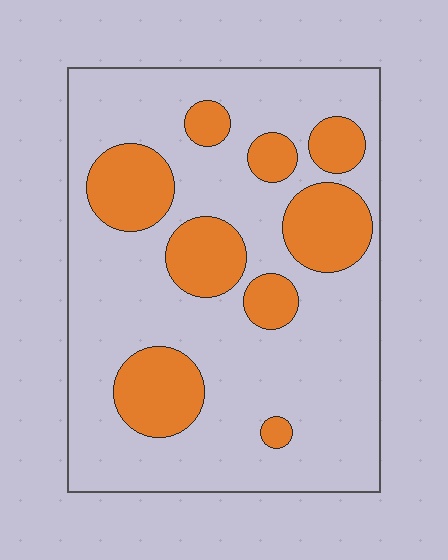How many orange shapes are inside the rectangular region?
9.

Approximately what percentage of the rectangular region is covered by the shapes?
Approximately 25%.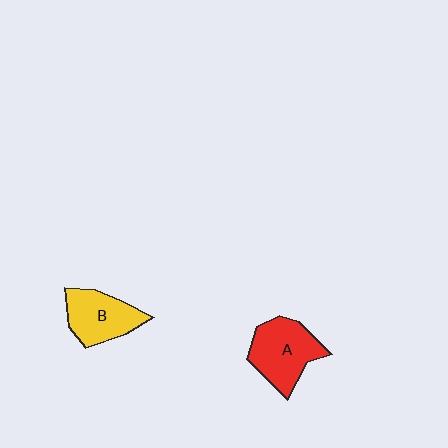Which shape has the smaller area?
Shape B (yellow).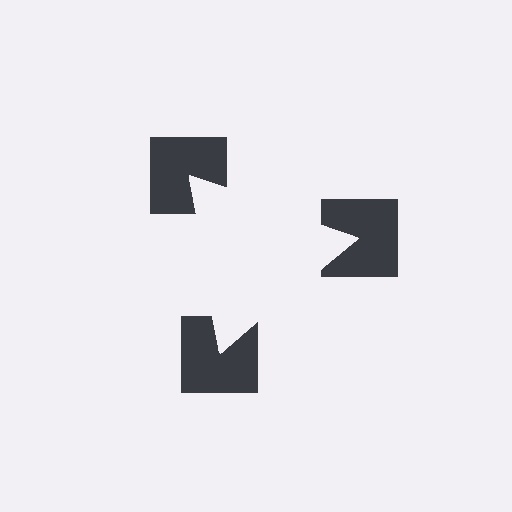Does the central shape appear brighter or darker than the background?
It typically appears slightly brighter than the background, even though no actual brightness change is drawn.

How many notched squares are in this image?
There are 3 — one at each vertex of the illusory triangle.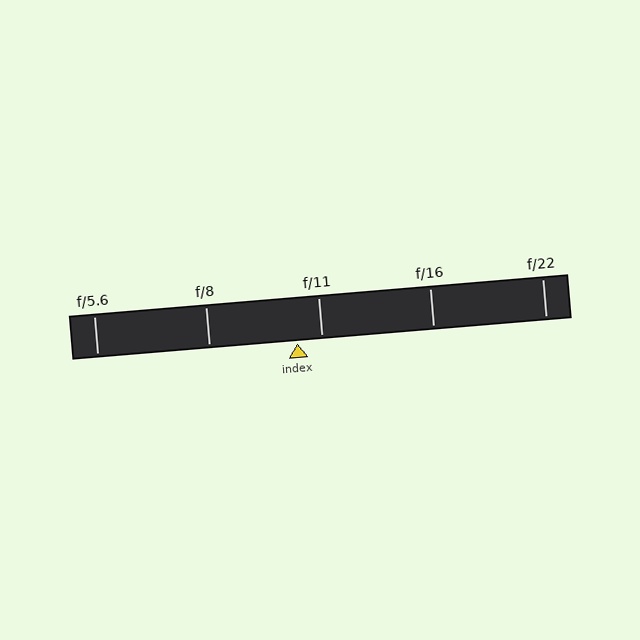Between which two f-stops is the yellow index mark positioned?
The index mark is between f/8 and f/11.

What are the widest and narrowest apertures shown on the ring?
The widest aperture shown is f/5.6 and the narrowest is f/22.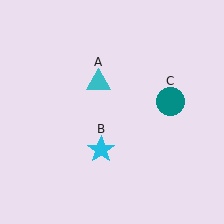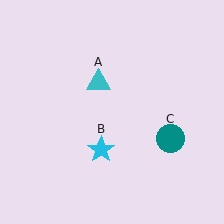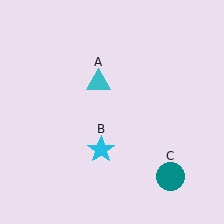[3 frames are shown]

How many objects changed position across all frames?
1 object changed position: teal circle (object C).